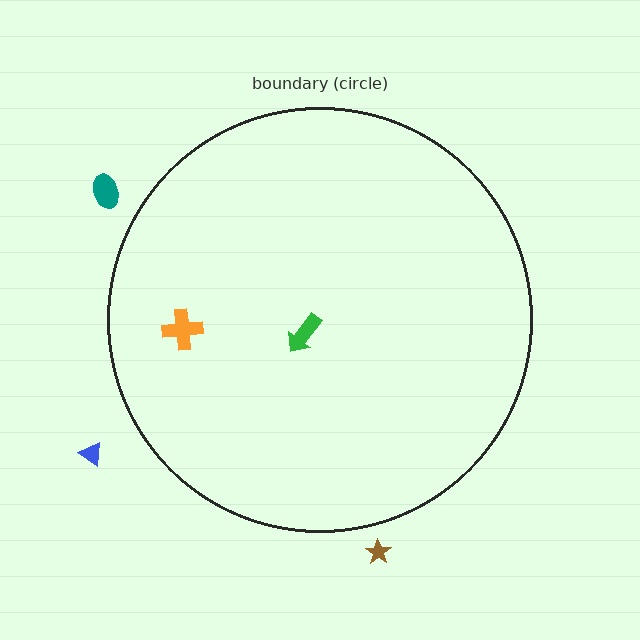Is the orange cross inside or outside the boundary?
Inside.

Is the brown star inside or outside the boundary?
Outside.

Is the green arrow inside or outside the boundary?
Inside.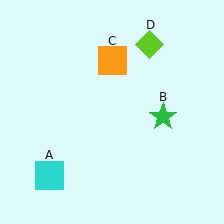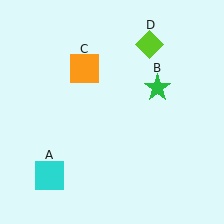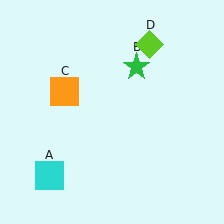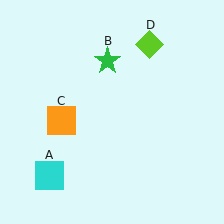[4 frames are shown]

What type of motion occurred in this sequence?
The green star (object B), orange square (object C) rotated counterclockwise around the center of the scene.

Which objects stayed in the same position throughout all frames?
Cyan square (object A) and lime diamond (object D) remained stationary.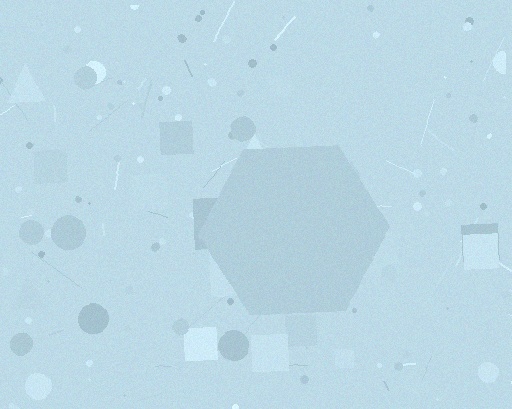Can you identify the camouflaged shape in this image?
The camouflaged shape is a hexagon.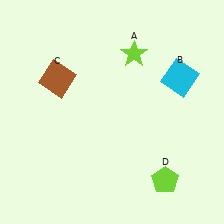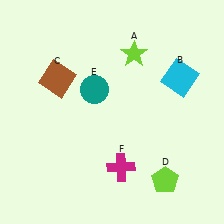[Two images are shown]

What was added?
A teal circle (E), a magenta cross (F) were added in Image 2.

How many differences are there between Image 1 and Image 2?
There are 2 differences between the two images.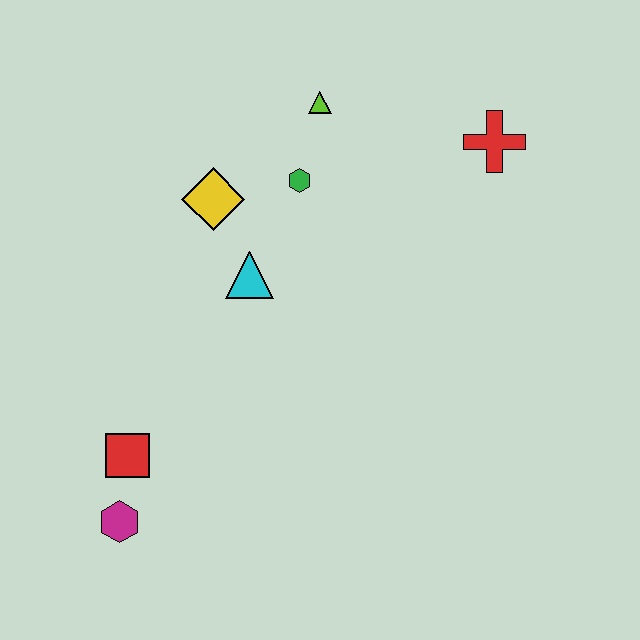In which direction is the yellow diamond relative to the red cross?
The yellow diamond is to the left of the red cross.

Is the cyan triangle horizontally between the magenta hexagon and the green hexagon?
Yes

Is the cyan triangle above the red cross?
No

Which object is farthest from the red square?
The red cross is farthest from the red square.